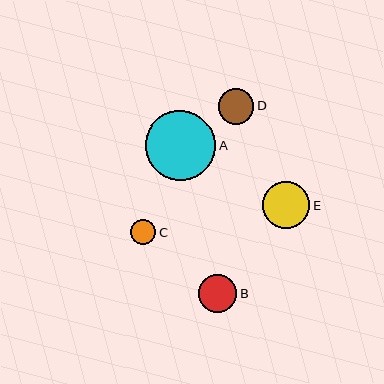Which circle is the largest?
Circle A is the largest with a size of approximately 70 pixels.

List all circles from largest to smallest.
From largest to smallest: A, E, B, D, C.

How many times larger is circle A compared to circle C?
Circle A is approximately 2.8 times the size of circle C.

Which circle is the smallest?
Circle C is the smallest with a size of approximately 25 pixels.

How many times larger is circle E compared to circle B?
Circle E is approximately 1.2 times the size of circle B.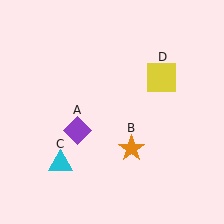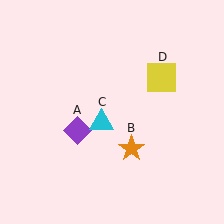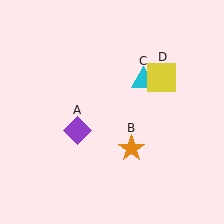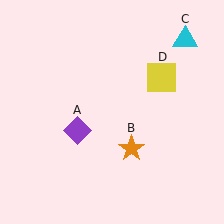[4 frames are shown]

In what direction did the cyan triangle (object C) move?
The cyan triangle (object C) moved up and to the right.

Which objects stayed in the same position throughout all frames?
Purple diamond (object A) and orange star (object B) and yellow square (object D) remained stationary.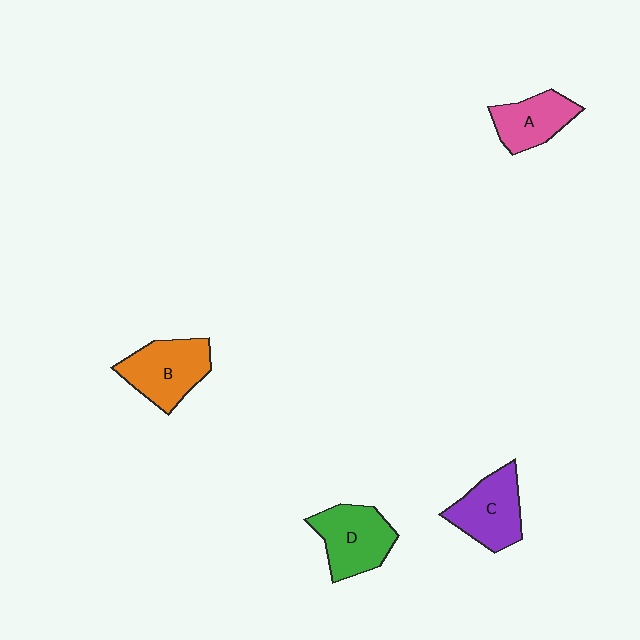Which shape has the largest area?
Shape B (orange).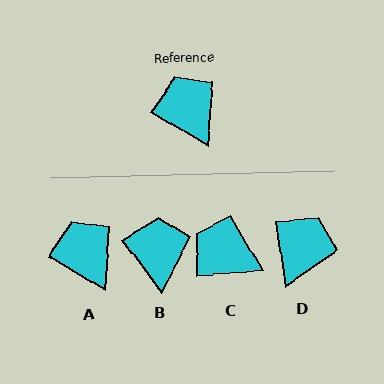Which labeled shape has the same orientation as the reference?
A.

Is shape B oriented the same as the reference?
No, it is off by about 24 degrees.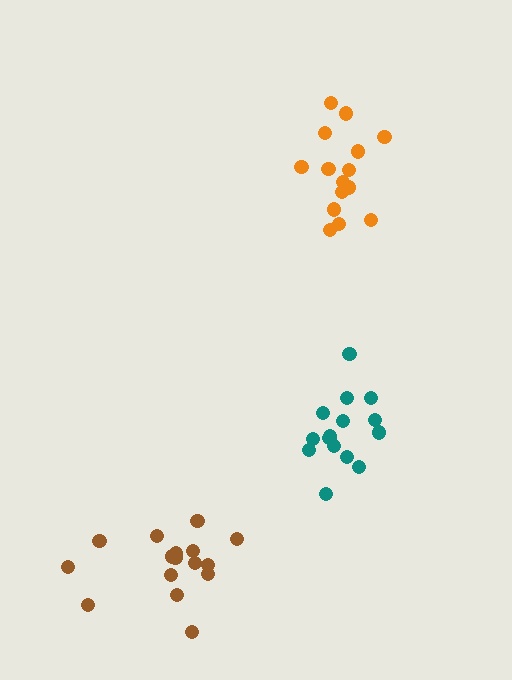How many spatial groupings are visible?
There are 3 spatial groupings.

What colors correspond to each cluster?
The clusters are colored: orange, teal, brown.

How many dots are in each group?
Group 1: 15 dots, Group 2: 15 dots, Group 3: 16 dots (46 total).